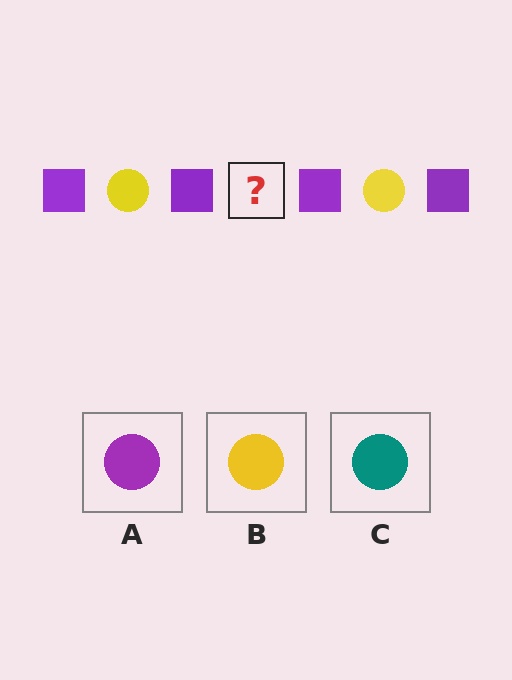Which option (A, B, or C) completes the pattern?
B.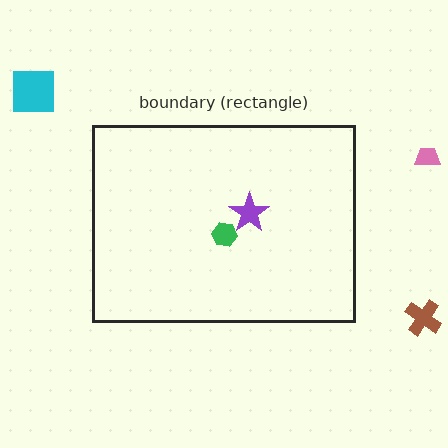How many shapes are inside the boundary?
2 inside, 3 outside.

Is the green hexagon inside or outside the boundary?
Inside.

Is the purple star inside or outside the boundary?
Inside.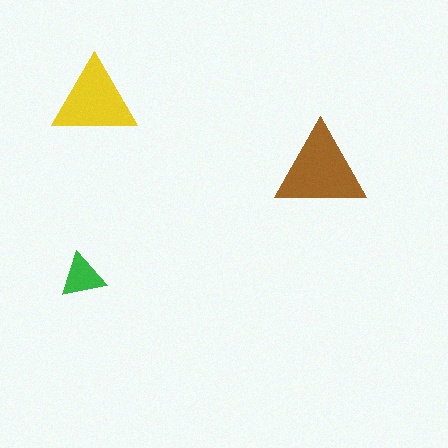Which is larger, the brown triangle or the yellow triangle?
The brown one.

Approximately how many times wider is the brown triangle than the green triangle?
About 2 times wider.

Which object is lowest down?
The green triangle is bottommost.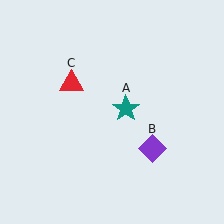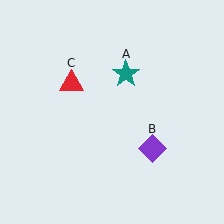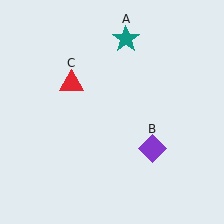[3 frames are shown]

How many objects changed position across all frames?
1 object changed position: teal star (object A).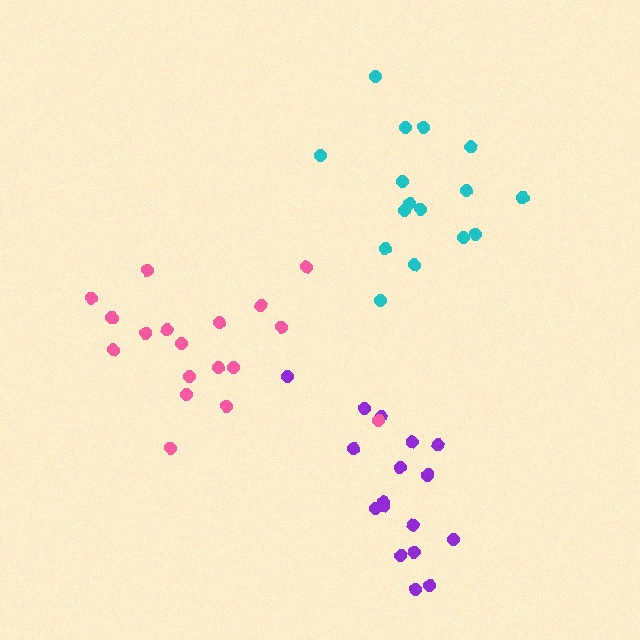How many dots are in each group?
Group 1: 17 dots, Group 2: 16 dots, Group 3: 18 dots (51 total).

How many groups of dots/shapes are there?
There are 3 groups.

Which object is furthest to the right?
The cyan cluster is rightmost.